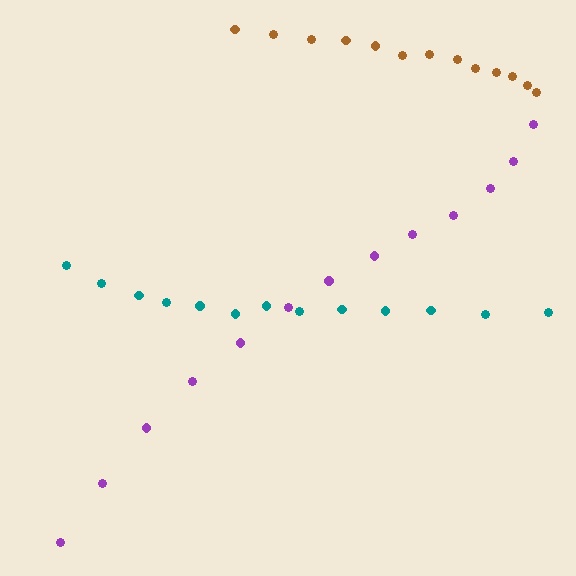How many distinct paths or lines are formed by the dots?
There are 3 distinct paths.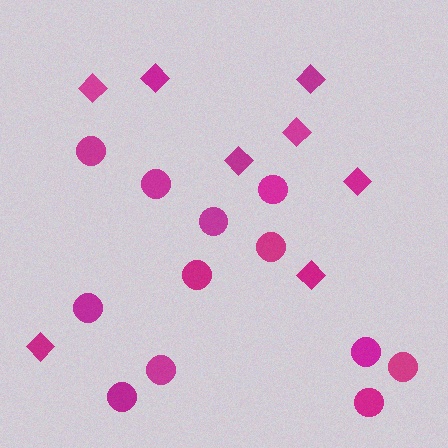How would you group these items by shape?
There are 2 groups: one group of circles (12) and one group of diamonds (8).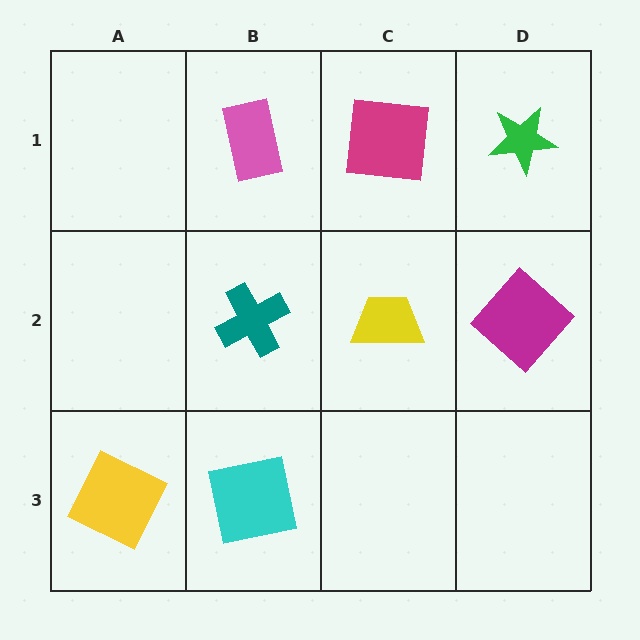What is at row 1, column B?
A pink rectangle.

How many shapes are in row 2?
3 shapes.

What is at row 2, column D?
A magenta diamond.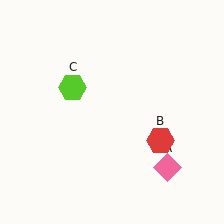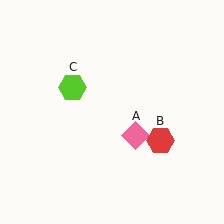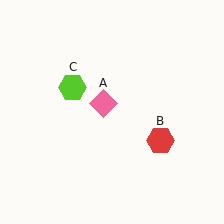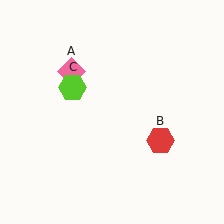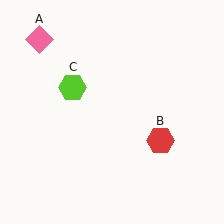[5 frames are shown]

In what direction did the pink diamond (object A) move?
The pink diamond (object A) moved up and to the left.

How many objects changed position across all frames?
1 object changed position: pink diamond (object A).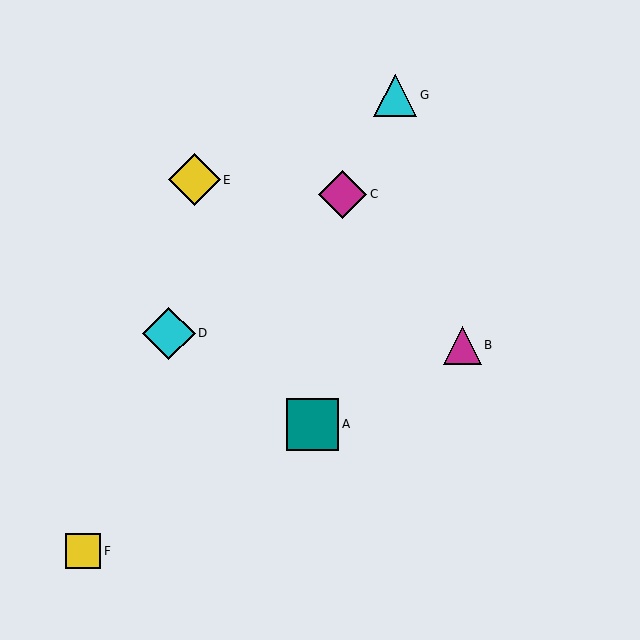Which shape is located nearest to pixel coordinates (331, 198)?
The magenta diamond (labeled C) at (343, 194) is nearest to that location.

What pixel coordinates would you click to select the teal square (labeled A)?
Click at (313, 424) to select the teal square A.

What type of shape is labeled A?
Shape A is a teal square.